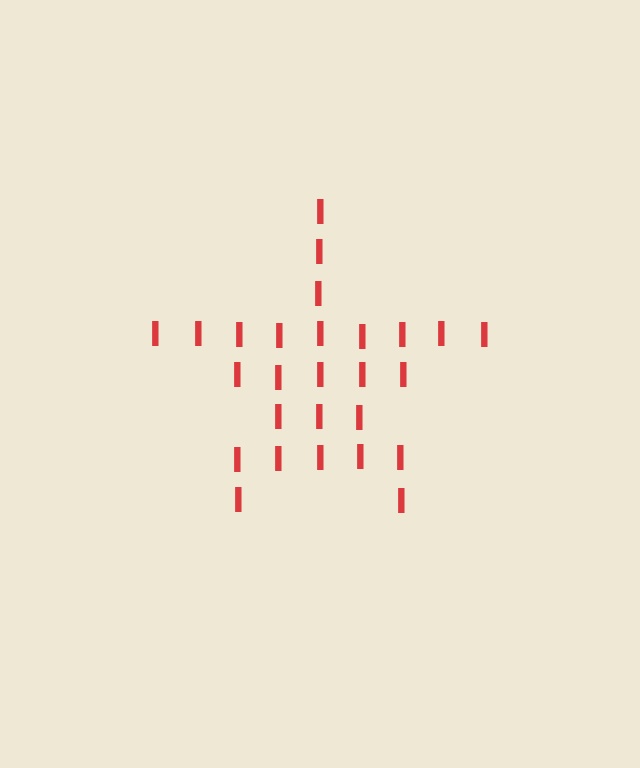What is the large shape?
The large shape is a star.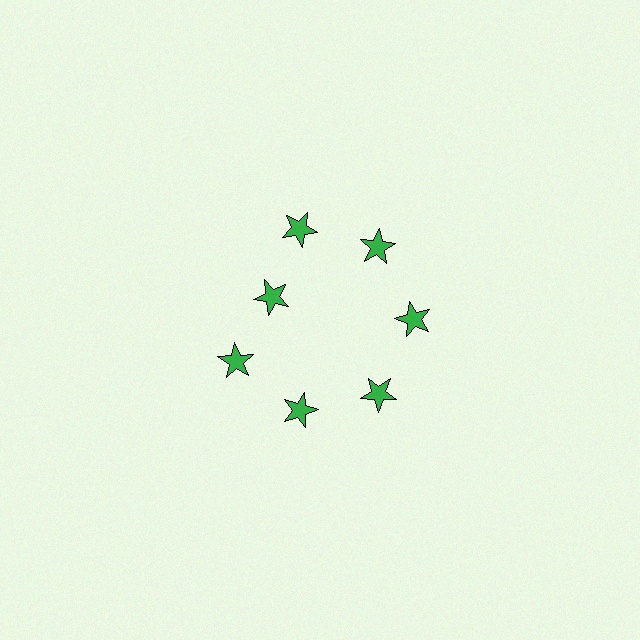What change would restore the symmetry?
The symmetry would be restored by moving it outward, back onto the ring so that all 7 stars sit at equal angles and equal distance from the center.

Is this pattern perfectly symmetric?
No. The 7 green stars are arranged in a ring, but one element near the 10 o'clock position is pulled inward toward the center, breaking the 7-fold rotational symmetry.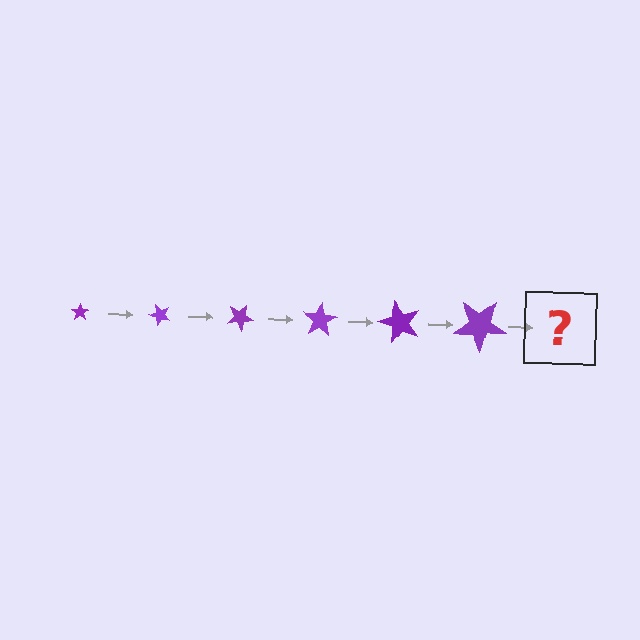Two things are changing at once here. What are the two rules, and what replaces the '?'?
The two rules are that the star grows larger each step and it rotates 50 degrees each step. The '?' should be a star, larger than the previous one and rotated 300 degrees from the start.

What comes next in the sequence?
The next element should be a star, larger than the previous one and rotated 300 degrees from the start.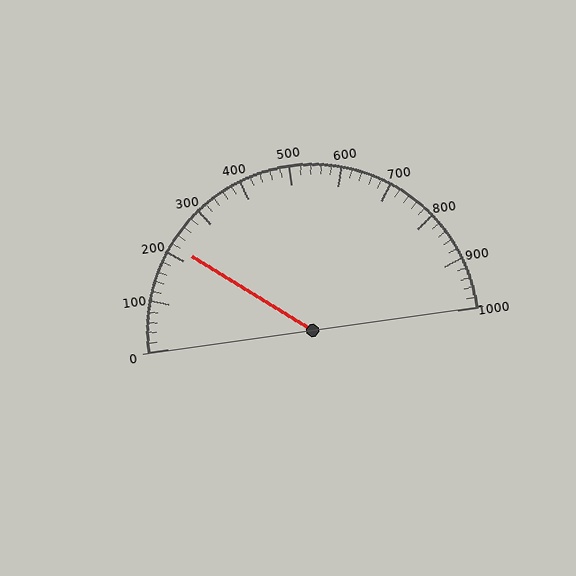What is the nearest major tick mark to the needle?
The nearest major tick mark is 200.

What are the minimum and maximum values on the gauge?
The gauge ranges from 0 to 1000.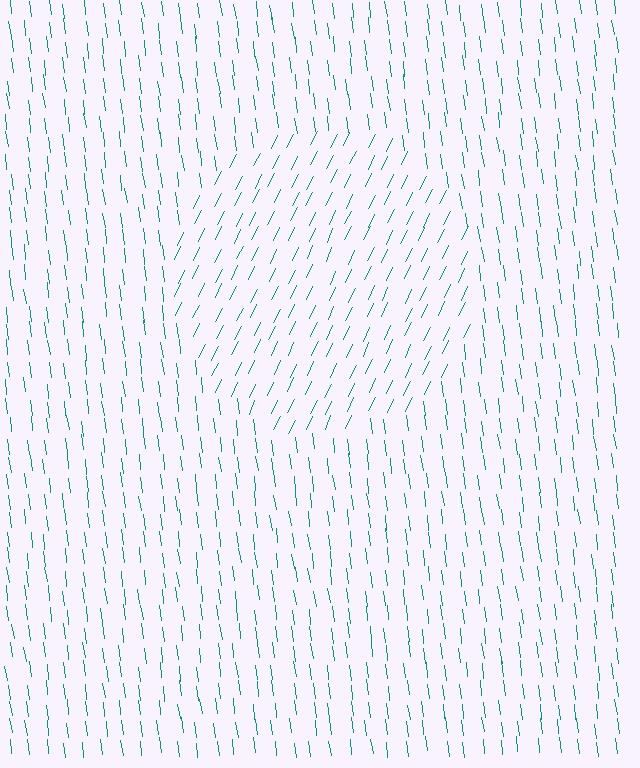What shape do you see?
I see a circle.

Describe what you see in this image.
The image is filled with small teal line segments. A circle region in the image has lines oriented differently from the surrounding lines, creating a visible texture boundary.